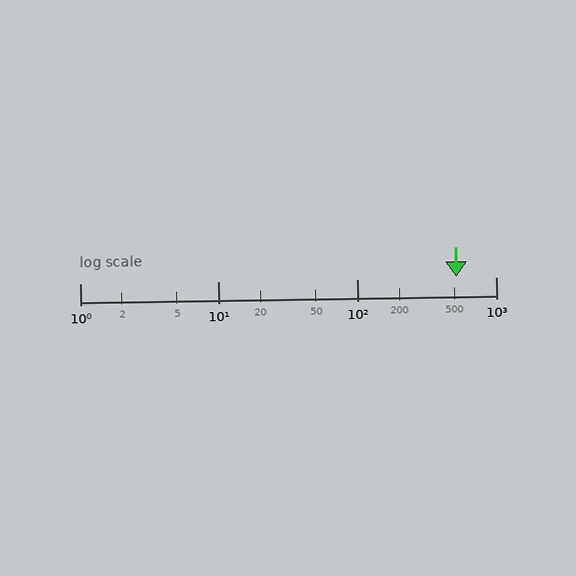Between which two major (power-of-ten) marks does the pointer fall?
The pointer is between 100 and 1000.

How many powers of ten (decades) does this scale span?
The scale spans 3 decades, from 1 to 1000.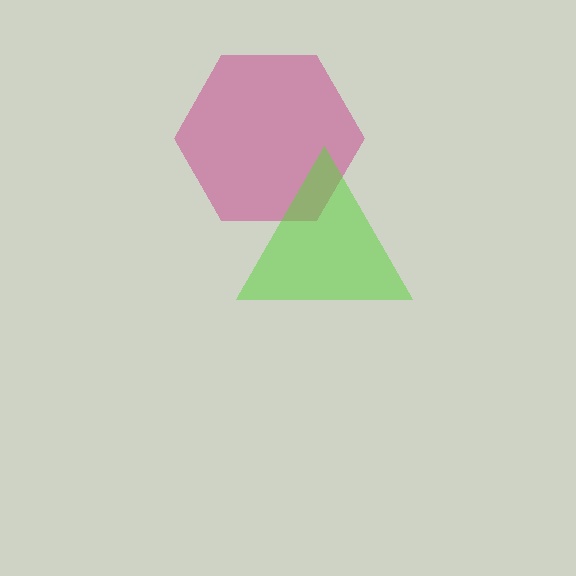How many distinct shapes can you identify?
There are 2 distinct shapes: a magenta hexagon, a lime triangle.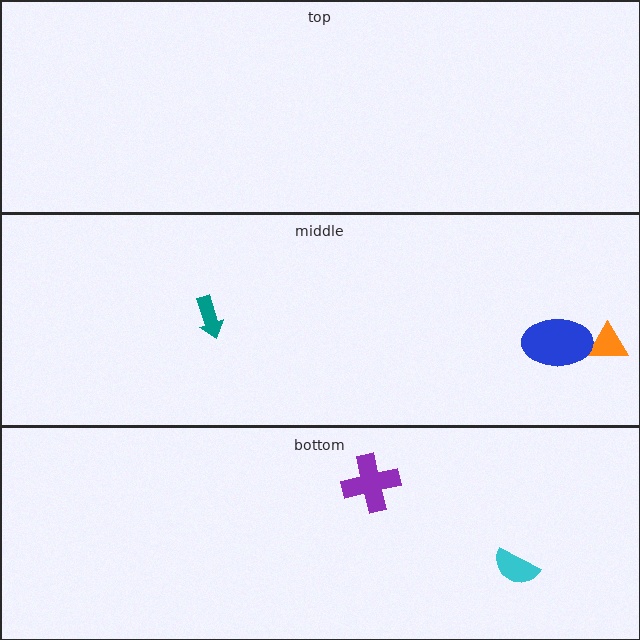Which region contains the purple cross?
The bottom region.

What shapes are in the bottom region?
The cyan semicircle, the purple cross.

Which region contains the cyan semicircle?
The bottom region.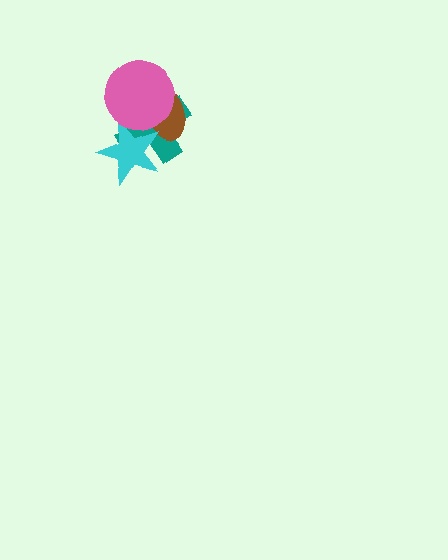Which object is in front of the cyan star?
The pink circle is in front of the cyan star.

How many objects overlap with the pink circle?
3 objects overlap with the pink circle.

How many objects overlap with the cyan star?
3 objects overlap with the cyan star.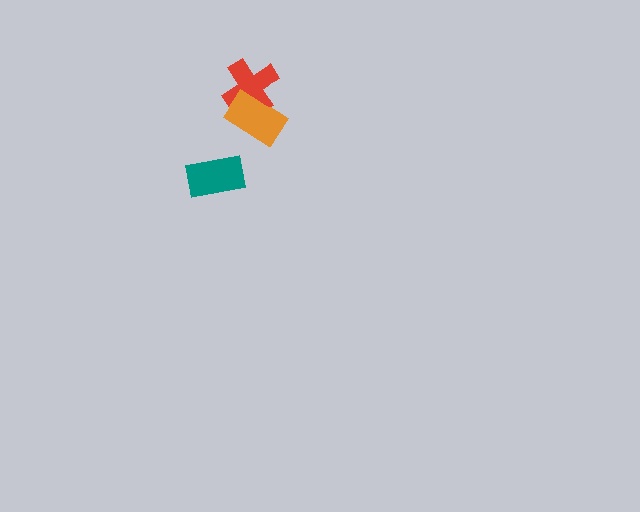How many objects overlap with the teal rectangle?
0 objects overlap with the teal rectangle.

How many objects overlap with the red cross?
1 object overlaps with the red cross.